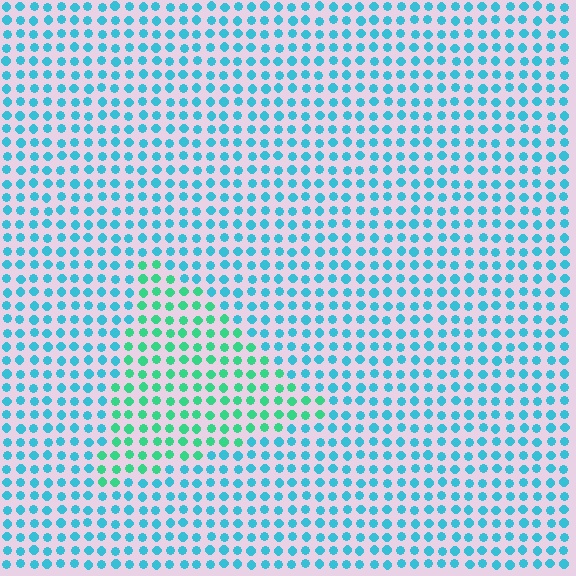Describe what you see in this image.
The image is filled with small cyan elements in a uniform arrangement. A triangle-shaped region is visible where the elements are tinted to a slightly different hue, forming a subtle color boundary.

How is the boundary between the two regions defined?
The boundary is defined purely by a slight shift in hue (about 38 degrees). Spacing, size, and orientation are identical on both sides.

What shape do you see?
I see a triangle.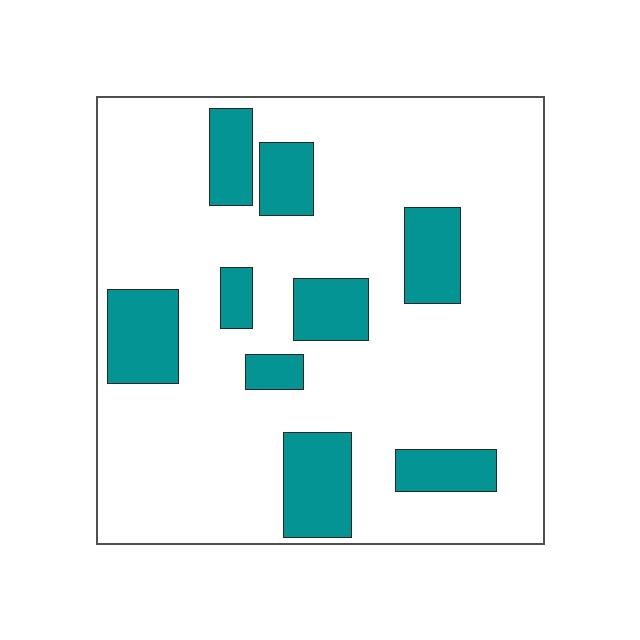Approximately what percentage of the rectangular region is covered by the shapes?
Approximately 20%.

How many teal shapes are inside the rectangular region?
9.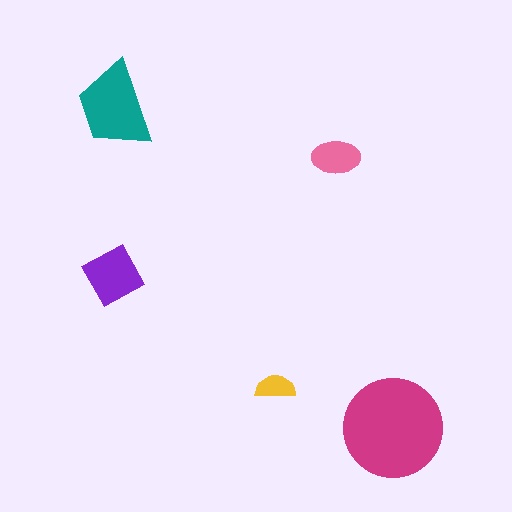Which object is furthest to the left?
The teal trapezoid is leftmost.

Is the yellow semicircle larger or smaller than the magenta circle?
Smaller.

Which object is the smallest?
The yellow semicircle.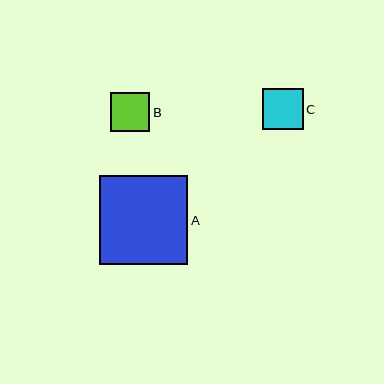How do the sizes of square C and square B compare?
Square C and square B are approximately the same size.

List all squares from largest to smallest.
From largest to smallest: A, C, B.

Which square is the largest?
Square A is the largest with a size of approximately 88 pixels.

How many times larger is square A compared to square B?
Square A is approximately 2.3 times the size of square B.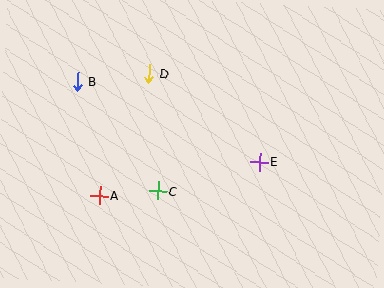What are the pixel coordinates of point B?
Point B is at (77, 81).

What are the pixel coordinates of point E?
Point E is at (259, 162).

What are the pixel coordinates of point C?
Point C is at (158, 191).